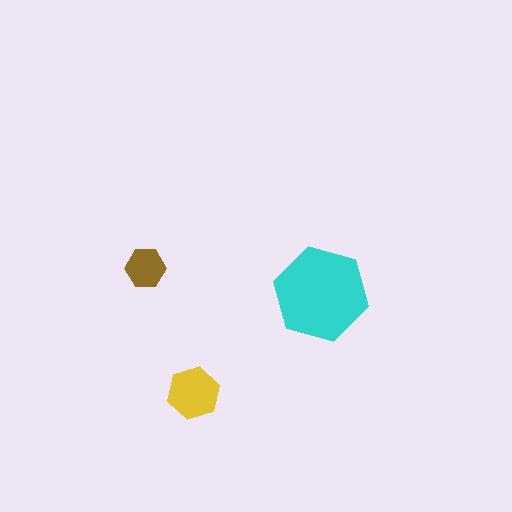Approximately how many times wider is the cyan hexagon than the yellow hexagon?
About 2 times wider.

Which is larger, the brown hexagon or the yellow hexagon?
The yellow one.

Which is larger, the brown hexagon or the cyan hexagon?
The cyan one.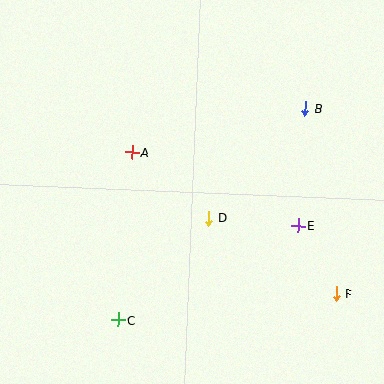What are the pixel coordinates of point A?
Point A is at (132, 152).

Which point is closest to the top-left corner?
Point A is closest to the top-left corner.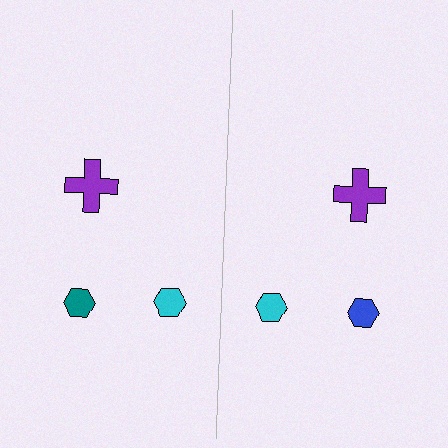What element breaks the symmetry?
The blue hexagon on the right side breaks the symmetry — its mirror counterpart is teal.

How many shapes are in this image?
There are 6 shapes in this image.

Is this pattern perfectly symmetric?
No, the pattern is not perfectly symmetric. The blue hexagon on the right side breaks the symmetry — its mirror counterpart is teal.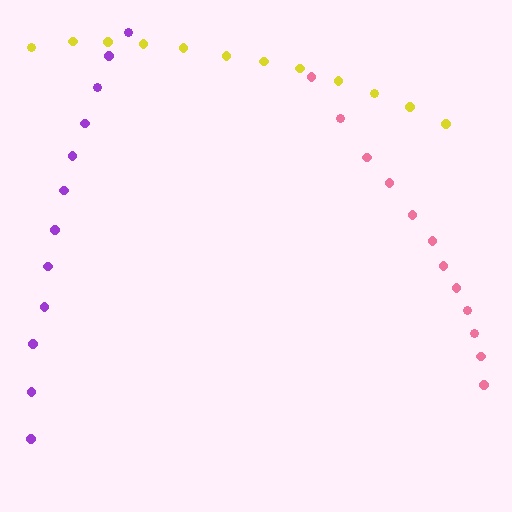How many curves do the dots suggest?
There are 3 distinct paths.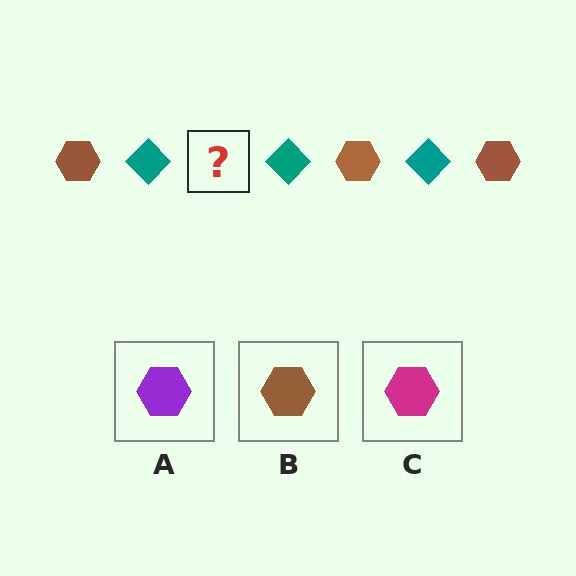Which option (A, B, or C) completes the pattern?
B.